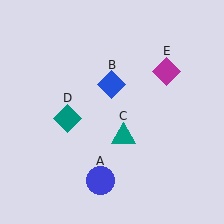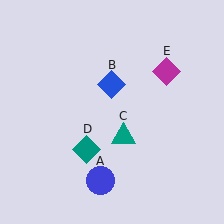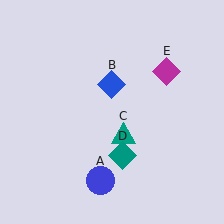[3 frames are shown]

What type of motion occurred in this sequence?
The teal diamond (object D) rotated counterclockwise around the center of the scene.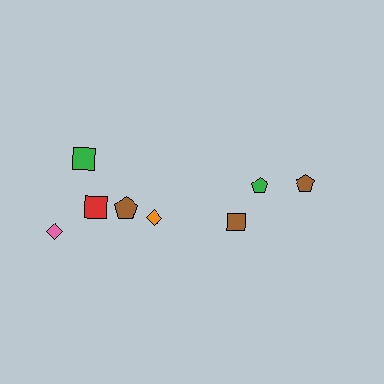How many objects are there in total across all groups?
There are 8 objects.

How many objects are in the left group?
There are 5 objects.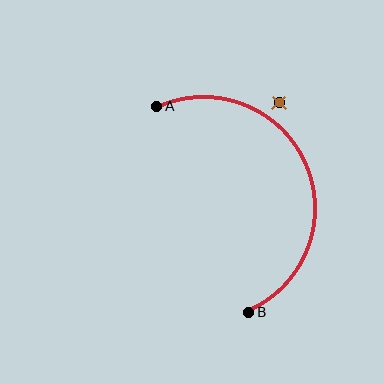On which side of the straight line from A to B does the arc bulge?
The arc bulges to the right of the straight line connecting A and B.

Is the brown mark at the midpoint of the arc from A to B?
No — the brown mark does not lie on the arc at all. It sits slightly outside the curve.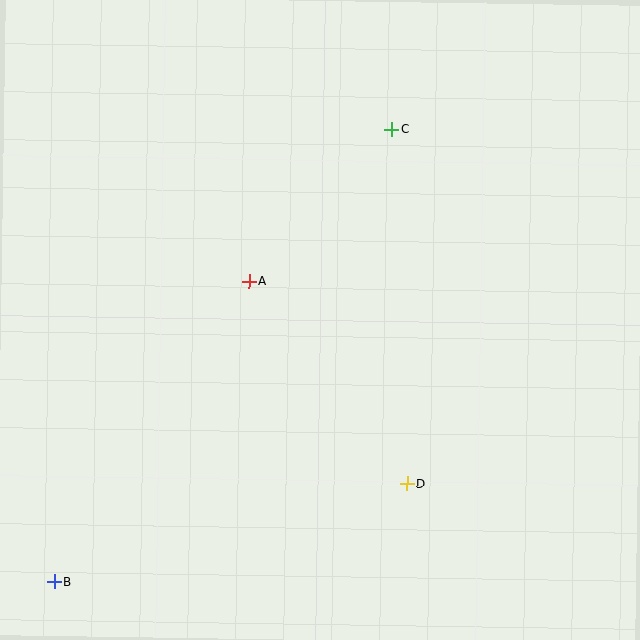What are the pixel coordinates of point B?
Point B is at (54, 582).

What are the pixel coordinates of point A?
Point A is at (249, 281).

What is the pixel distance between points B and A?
The distance between B and A is 358 pixels.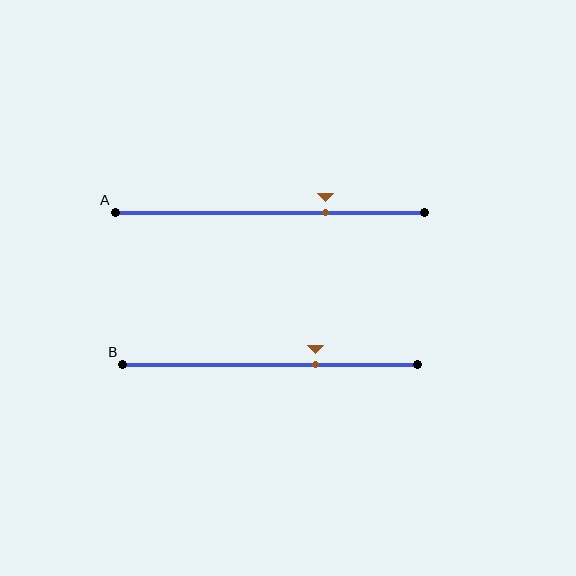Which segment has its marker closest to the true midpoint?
Segment B has its marker closest to the true midpoint.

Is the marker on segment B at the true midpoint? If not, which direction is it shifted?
No, the marker on segment B is shifted to the right by about 16% of the segment length.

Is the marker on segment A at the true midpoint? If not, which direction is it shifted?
No, the marker on segment A is shifted to the right by about 18% of the segment length.